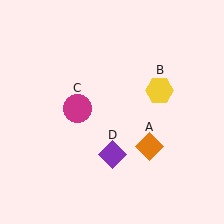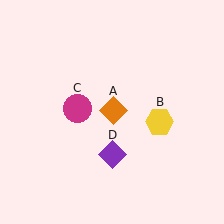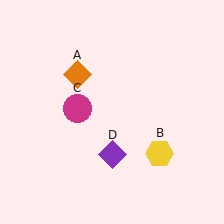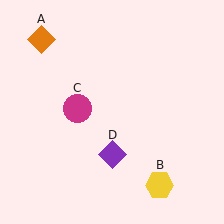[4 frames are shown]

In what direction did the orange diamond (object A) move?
The orange diamond (object A) moved up and to the left.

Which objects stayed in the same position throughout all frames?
Magenta circle (object C) and purple diamond (object D) remained stationary.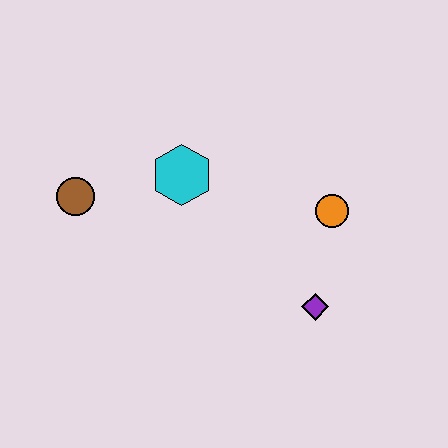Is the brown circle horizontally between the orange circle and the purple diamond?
No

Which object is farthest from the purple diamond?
The brown circle is farthest from the purple diamond.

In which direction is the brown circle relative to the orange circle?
The brown circle is to the left of the orange circle.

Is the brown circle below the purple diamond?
No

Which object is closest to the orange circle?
The purple diamond is closest to the orange circle.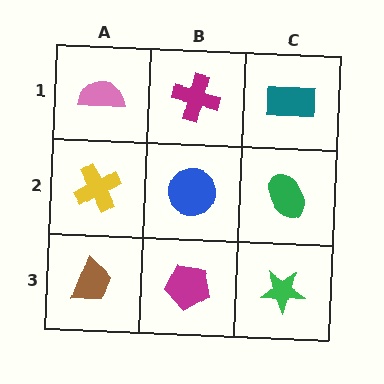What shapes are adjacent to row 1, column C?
A green ellipse (row 2, column C), a magenta cross (row 1, column B).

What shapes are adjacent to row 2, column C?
A teal rectangle (row 1, column C), a green star (row 3, column C), a blue circle (row 2, column B).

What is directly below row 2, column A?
A brown trapezoid.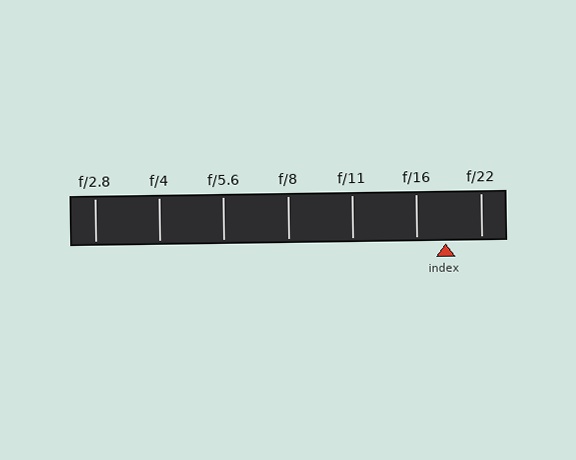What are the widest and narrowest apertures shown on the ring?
The widest aperture shown is f/2.8 and the narrowest is f/22.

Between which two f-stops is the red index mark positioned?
The index mark is between f/16 and f/22.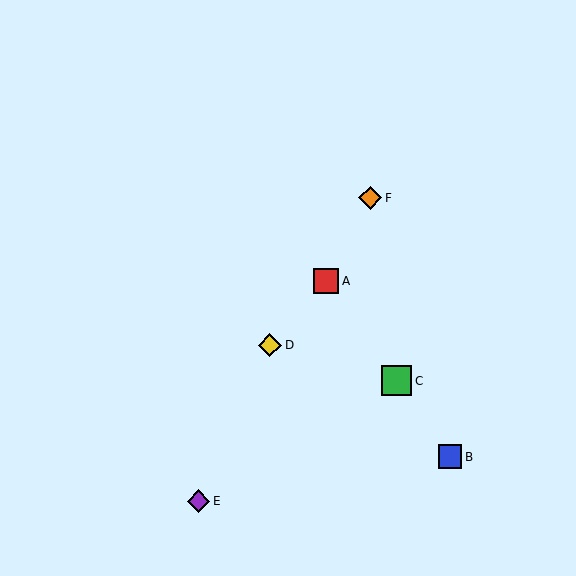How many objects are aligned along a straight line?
3 objects (A, B, C) are aligned along a straight line.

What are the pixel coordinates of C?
Object C is at (396, 381).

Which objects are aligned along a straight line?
Objects A, B, C are aligned along a straight line.